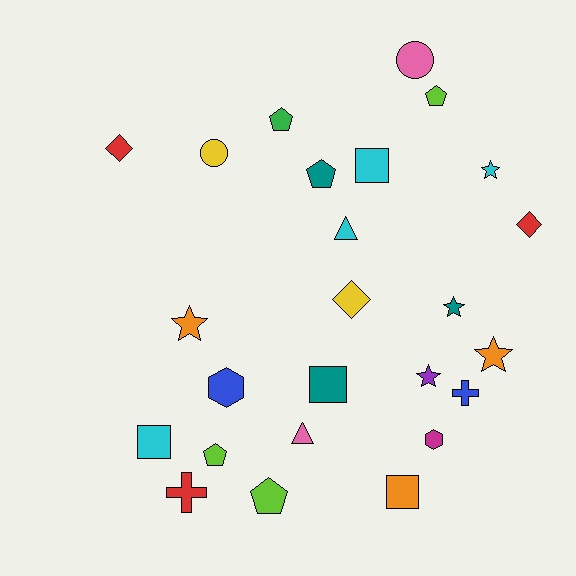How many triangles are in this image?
There are 2 triangles.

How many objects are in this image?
There are 25 objects.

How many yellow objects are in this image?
There are 2 yellow objects.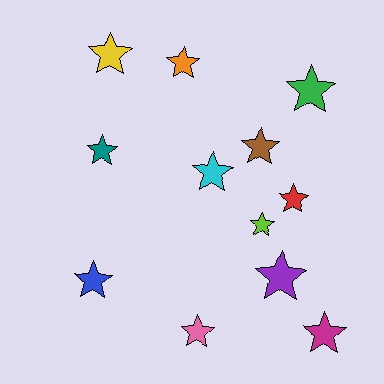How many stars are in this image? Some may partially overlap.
There are 12 stars.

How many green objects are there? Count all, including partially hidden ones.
There is 1 green object.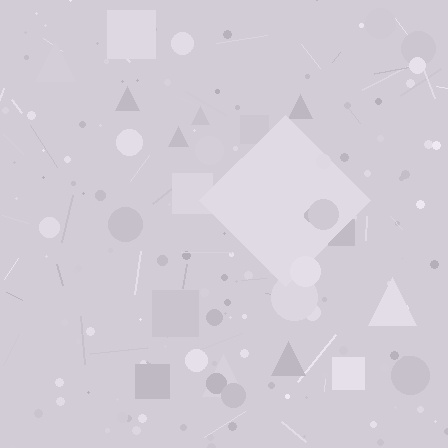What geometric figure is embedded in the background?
A diamond is embedded in the background.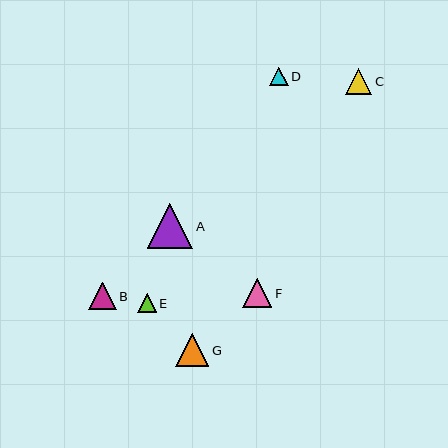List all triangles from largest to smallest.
From largest to smallest: A, G, F, B, C, E, D.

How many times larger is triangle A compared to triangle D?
Triangle A is approximately 2.4 times the size of triangle D.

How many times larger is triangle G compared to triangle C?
Triangle G is approximately 1.3 times the size of triangle C.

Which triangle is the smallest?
Triangle D is the smallest with a size of approximately 19 pixels.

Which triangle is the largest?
Triangle A is the largest with a size of approximately 45 pixels.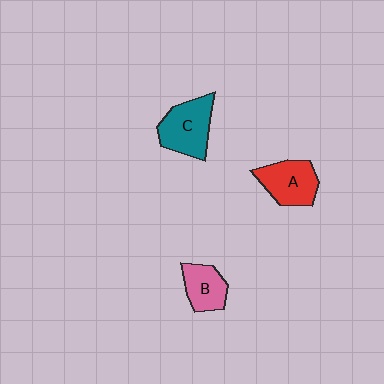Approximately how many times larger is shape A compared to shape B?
Approximately 1.3 times.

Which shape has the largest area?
Shape C (teal).